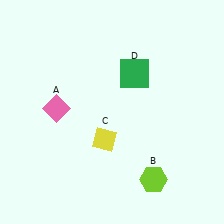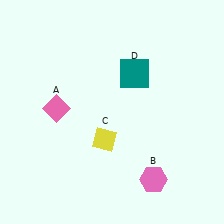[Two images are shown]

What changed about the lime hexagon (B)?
In Image 1, B is lime. In Image 2, it changed to pink.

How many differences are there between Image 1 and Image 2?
There are 2 differences between the two images.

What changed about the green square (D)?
In Image 1, D is green. In Image 2, it changed to teal.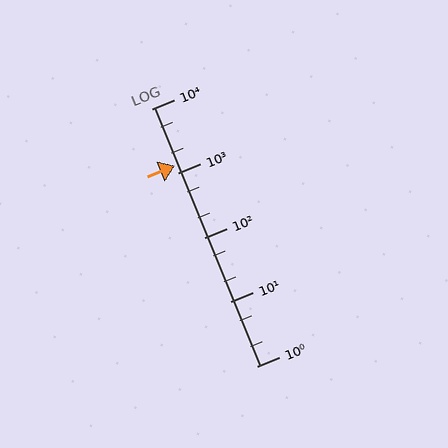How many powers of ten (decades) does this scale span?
The scale spans 4 decades, from 1 to 10000.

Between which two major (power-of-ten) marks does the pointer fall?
The pointer is between 1000 and 10000.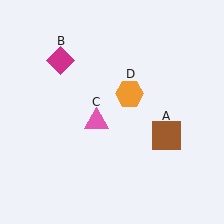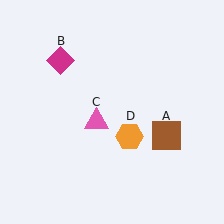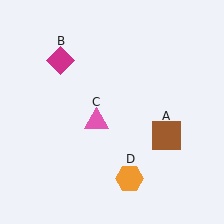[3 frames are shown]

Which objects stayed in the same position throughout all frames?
Brown square (object A) and magenta diamond (object B) and pink triangle (object C) remained stationary.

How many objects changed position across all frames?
1 object changed position: orange hexagon (object D).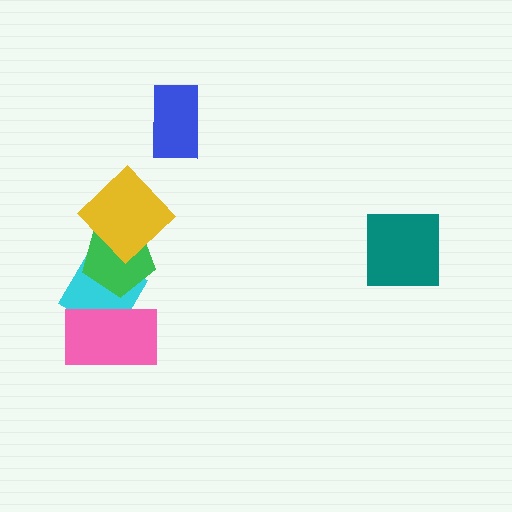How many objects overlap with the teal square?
0 objects overlap with the teal square.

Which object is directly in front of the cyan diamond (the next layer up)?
The green pentagon is directly in front of the cyan diamond.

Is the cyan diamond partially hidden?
Yes, it is partially covered by another shape.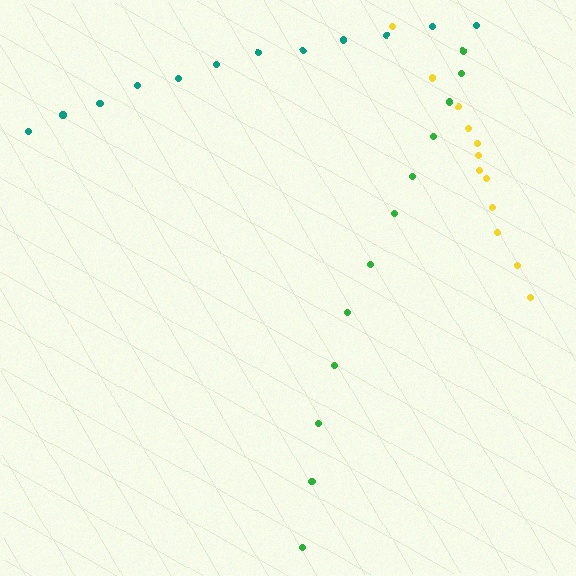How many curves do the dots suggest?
There are 3 distinct paths.